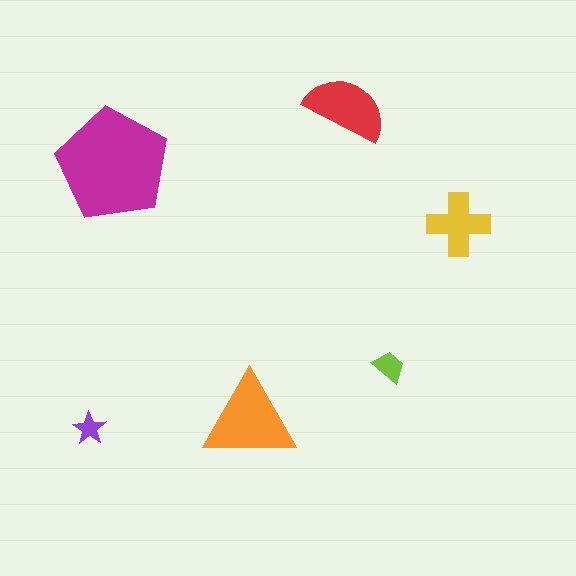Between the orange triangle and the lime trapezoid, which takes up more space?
The orange triangle.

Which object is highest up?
The red semicircle is topmost.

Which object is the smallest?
The purple star.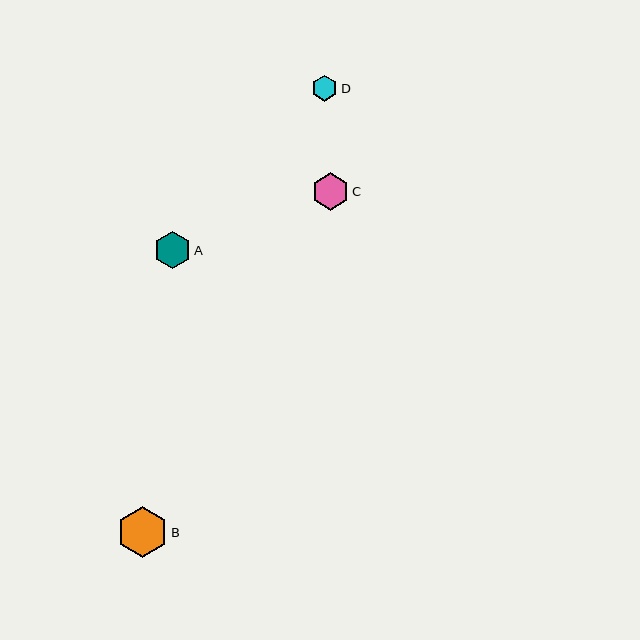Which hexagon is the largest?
Hexagon B is the largest with a size of approximately 51 pixels.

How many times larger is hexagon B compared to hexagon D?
Hexagon B is approximately 2.0 times the size of hexagon D.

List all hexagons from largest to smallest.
From largest to smallest: B, C, A, D.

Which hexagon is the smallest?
Hexagon D is the smallest with a size of approximately 25 pixels.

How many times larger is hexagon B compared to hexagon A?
Hexagon B is approximately 1.4 times the size of hexagon A.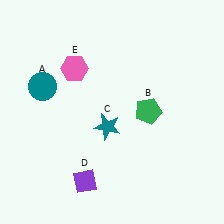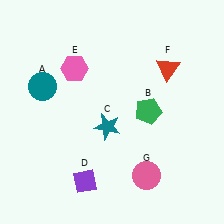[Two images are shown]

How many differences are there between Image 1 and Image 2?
There are 2 differences between the two images.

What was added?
A red triangle (F), a pink circle (G) were added in Image 2.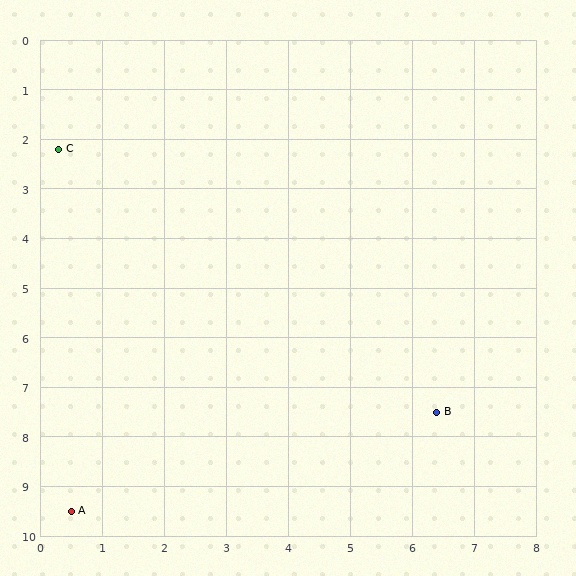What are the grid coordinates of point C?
Point C is at approximately (0.3, 2.2).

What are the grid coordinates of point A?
Point A is at approximately (0.5, 9.5).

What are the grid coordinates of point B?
Point B is at approximately (6.4, 7.5).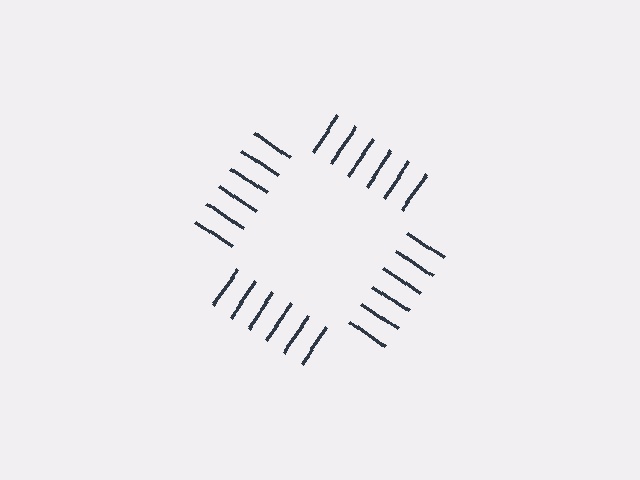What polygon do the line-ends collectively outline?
An illusory square — the line segments terminate on its edges but no continuous stroke is drawn.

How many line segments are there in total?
24 — 6 along each of the 4 edges.